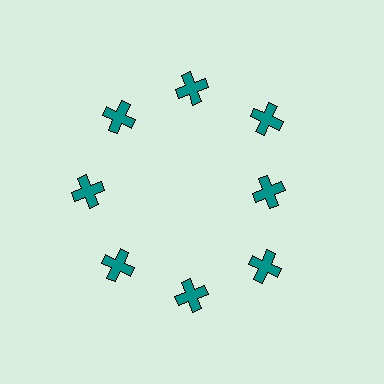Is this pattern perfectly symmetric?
No. The 8 teal crosses are arranged in a ring, but one element near the 3 o'clock position is pulled inward toward the center, breaking the 8-fold rotational symmetry.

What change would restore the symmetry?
The symmetry would be restored by moving it outward, back onto the ring so that all 8 crosses sit at equal angles and equal distance from the center.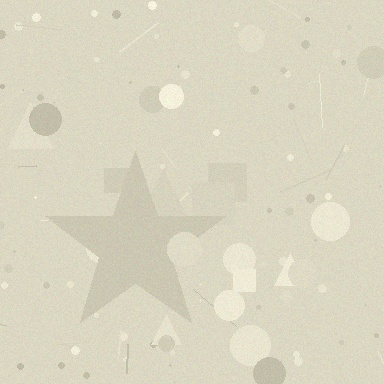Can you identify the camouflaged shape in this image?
The camouflaged shape is a star.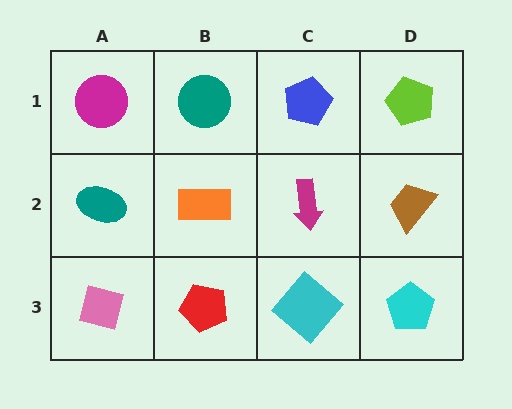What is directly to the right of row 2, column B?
A magenta arrow.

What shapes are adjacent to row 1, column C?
A magenta arrow (row 2, column C), a teal circle (row 1, column B), a lime pentagon (row 1, column D).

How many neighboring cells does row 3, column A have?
2.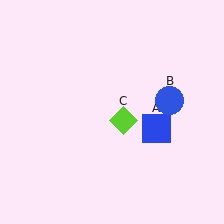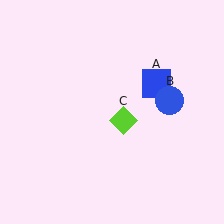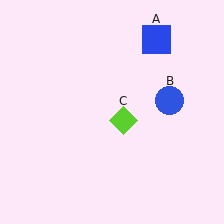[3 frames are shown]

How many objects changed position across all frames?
1 object changed position: blue square (object A).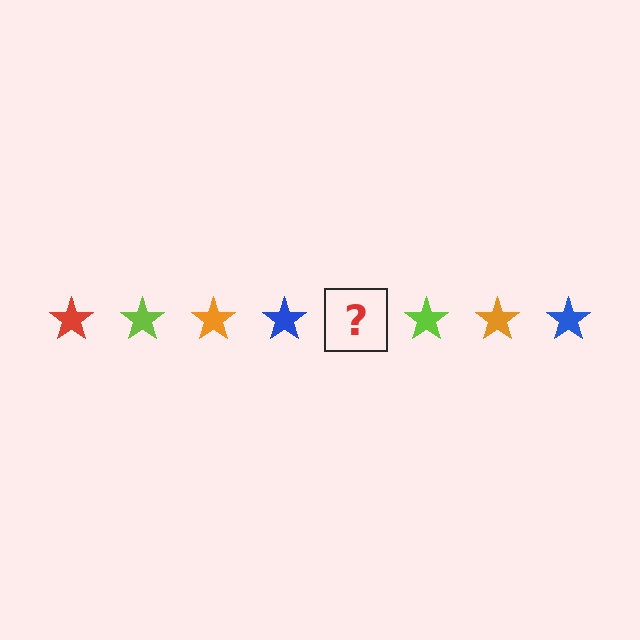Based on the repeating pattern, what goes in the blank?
The blank should be a red star.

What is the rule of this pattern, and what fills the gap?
The rule is that the pattern cycles through red, lime, orange, blue stars. The gap should be filled with a red star.